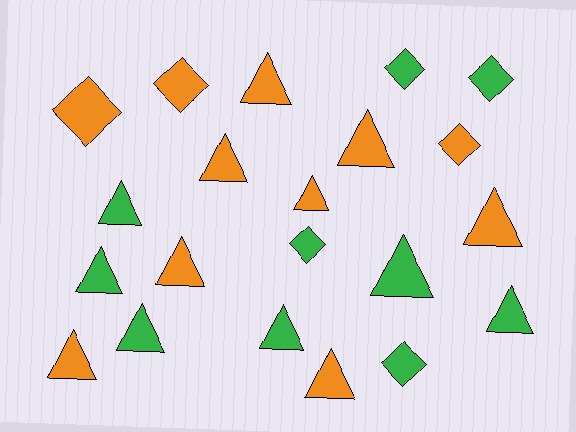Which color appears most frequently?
Orange, with 11 objects.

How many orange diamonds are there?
There are 3 orange diamonds.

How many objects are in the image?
There are 21 objects.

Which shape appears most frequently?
Triangle, with 14 objects.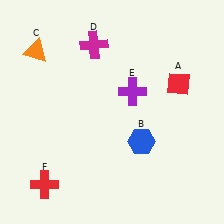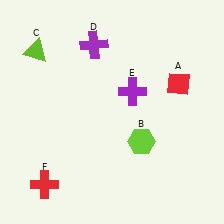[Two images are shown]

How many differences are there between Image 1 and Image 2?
There are 3 differences between the two images.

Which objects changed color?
B changed from blue to lime. C changed from orange to lime. D changed from magenta to purple.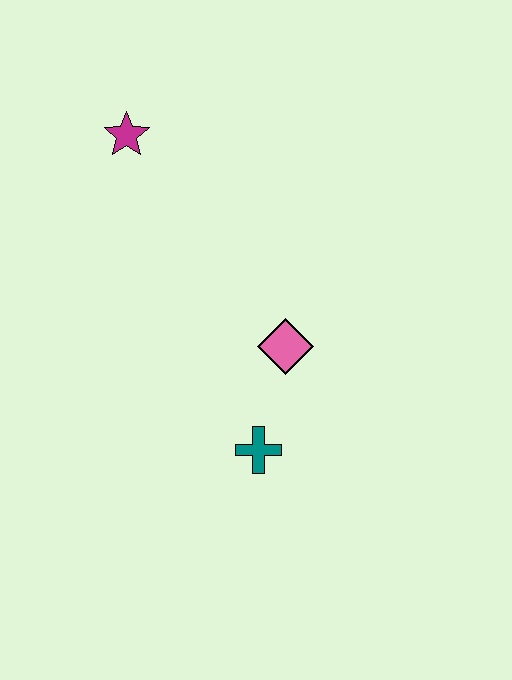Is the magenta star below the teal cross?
No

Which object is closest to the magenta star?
The pink diamond is closest to the magenta star.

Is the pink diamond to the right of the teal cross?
Yes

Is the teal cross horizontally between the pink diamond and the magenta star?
Yes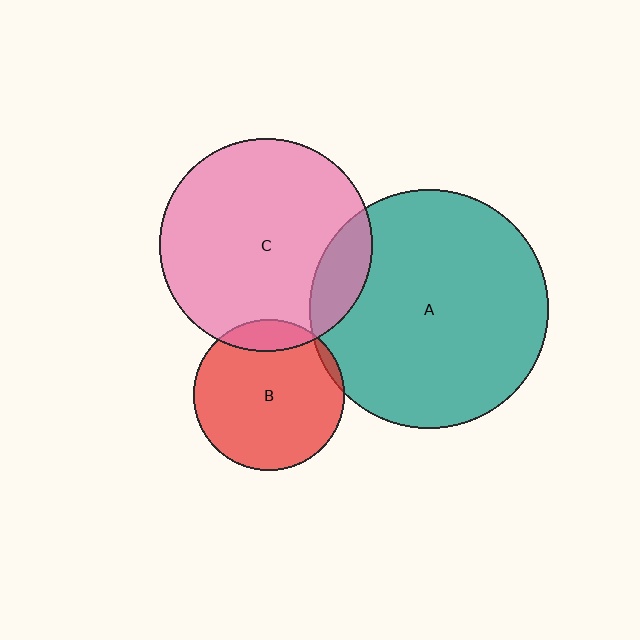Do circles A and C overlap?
Yes.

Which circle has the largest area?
Circle A (teal).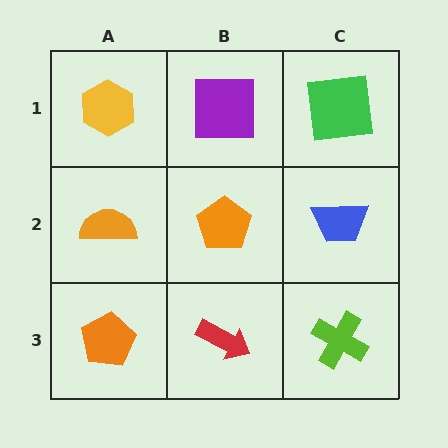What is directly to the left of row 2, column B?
An orange semicircle.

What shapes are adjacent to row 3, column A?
An orange semicircle (row 2, column A), a red arrow (row 3, column B).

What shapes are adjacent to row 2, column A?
A yellow hexagon (row 1, column A), an orange pentagon (row 3, column A), an orange pentagon (row 2, column B).